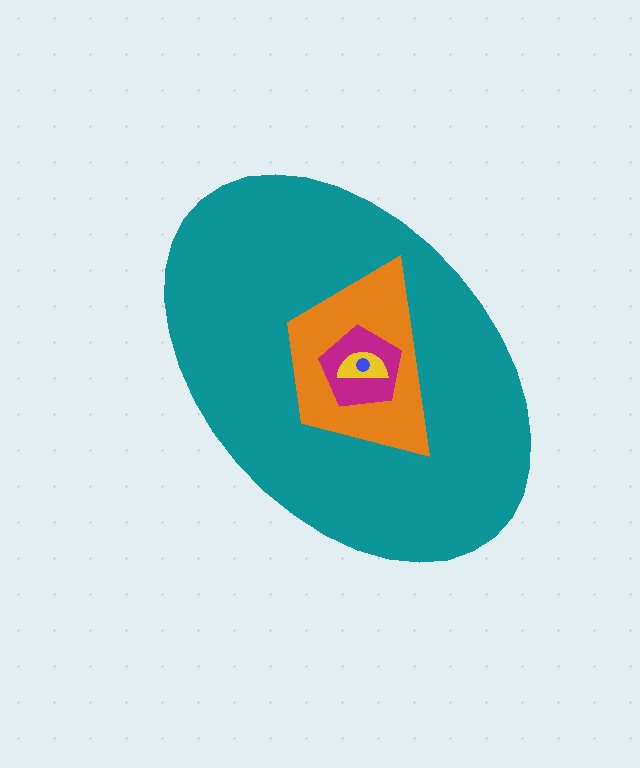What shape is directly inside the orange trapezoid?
The magenta pentagon.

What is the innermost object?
The blue circle.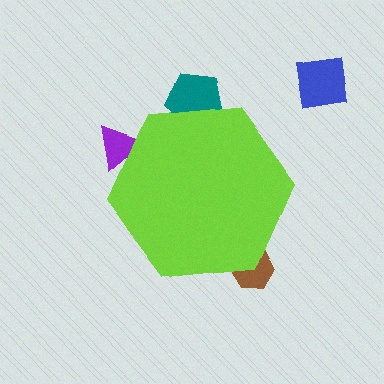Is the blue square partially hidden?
No, the blue square is fully visible.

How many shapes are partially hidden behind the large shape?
3 shapes are partially hidden.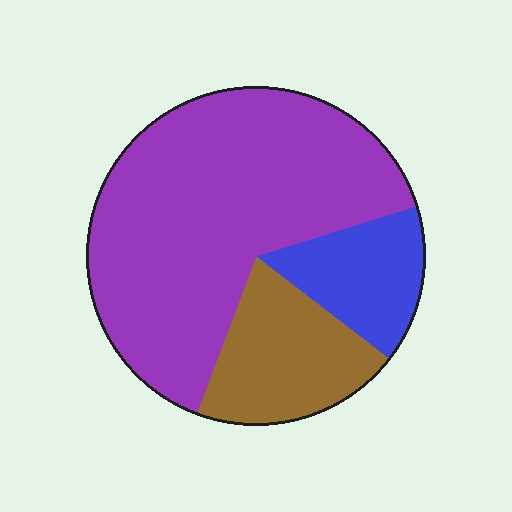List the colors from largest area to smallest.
From largest to smallest: purple, brown, blue.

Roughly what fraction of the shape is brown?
Brown covers roughly 20% of the shape.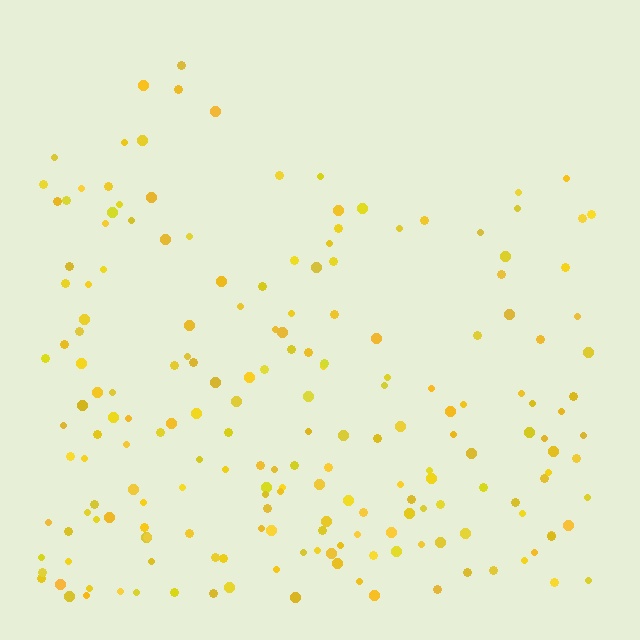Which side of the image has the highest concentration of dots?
The bottom.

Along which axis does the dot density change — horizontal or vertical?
Vertical.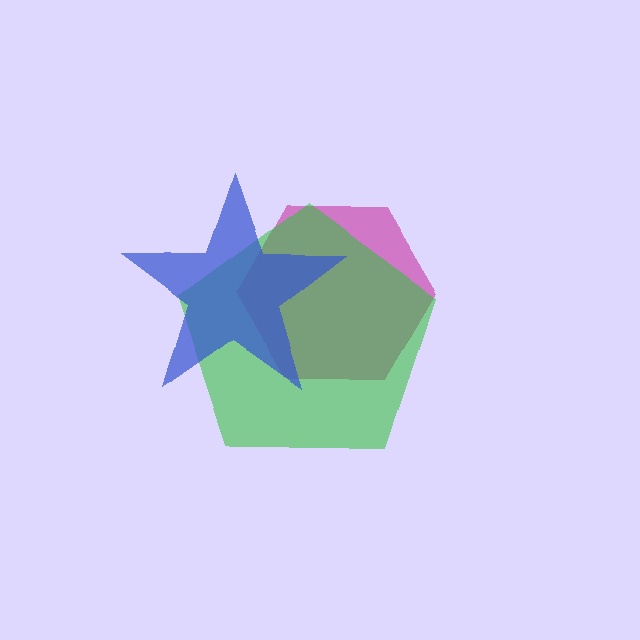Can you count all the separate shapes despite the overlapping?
Yes, there are 3 separate shapes.